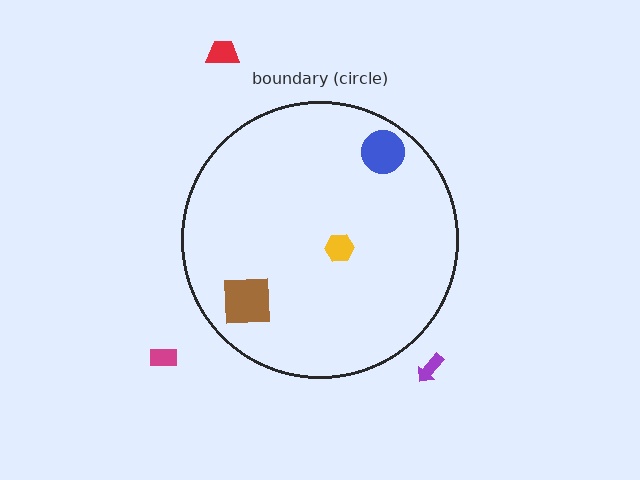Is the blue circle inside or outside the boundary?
Inside.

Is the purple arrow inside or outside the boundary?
Outside.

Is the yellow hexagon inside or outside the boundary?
Inside.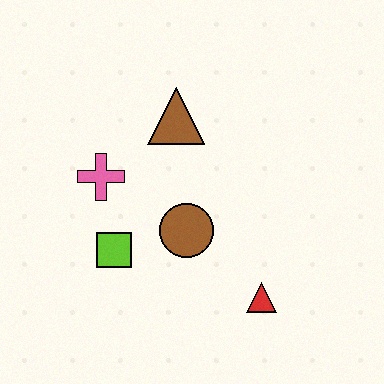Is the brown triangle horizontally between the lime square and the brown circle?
Yes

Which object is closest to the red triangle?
The brown circle is closest to the red triangle.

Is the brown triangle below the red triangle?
No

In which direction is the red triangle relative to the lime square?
The red triangle is to the right of the lime square.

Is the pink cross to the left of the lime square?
Yes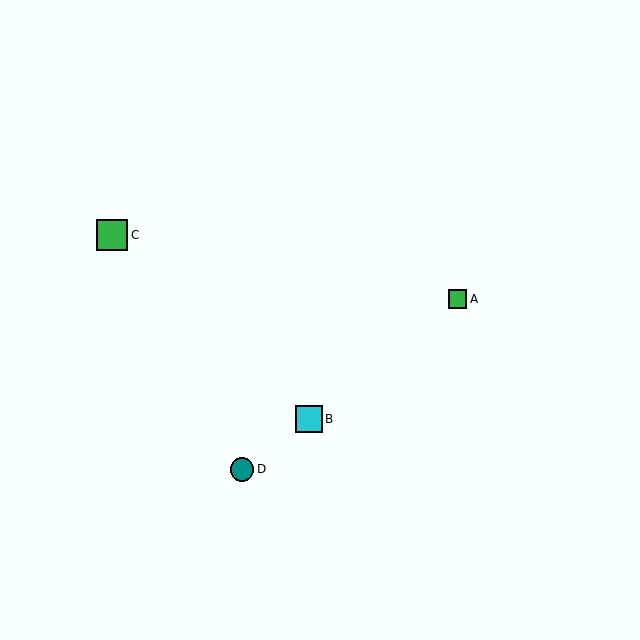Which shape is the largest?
The green square (labeled C) is the largest.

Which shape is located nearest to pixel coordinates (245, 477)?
The teal circle (labeled D) at (242, 469) is nearest to that location.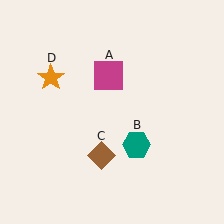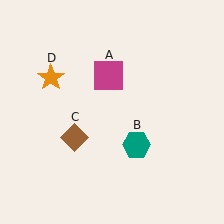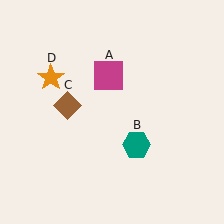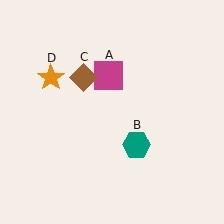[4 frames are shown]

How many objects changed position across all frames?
1 object changed position: brown diamond (object C).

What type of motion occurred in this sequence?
The brown diamond (object C) rotated clockwise around the center of the scene.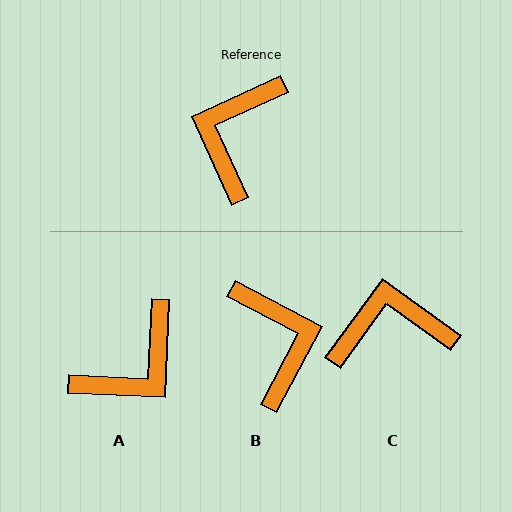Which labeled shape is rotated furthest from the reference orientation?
A, about 153 degrees away.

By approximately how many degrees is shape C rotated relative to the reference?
Approximately 60 degrees clockwise.